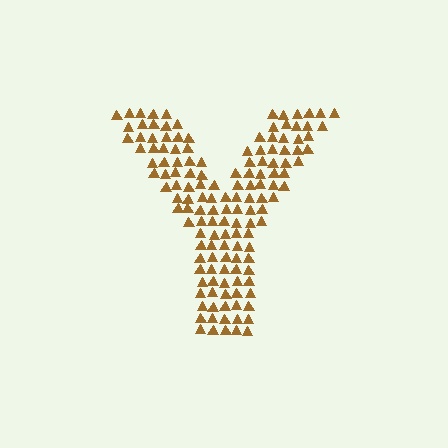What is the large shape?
The large shape is the letter Y.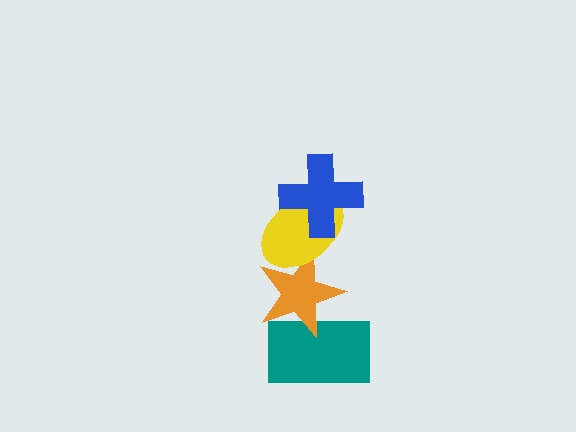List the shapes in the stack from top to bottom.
From top to bottom: the blue cross, the yellow ellipse, the orange star, the teal rectangle.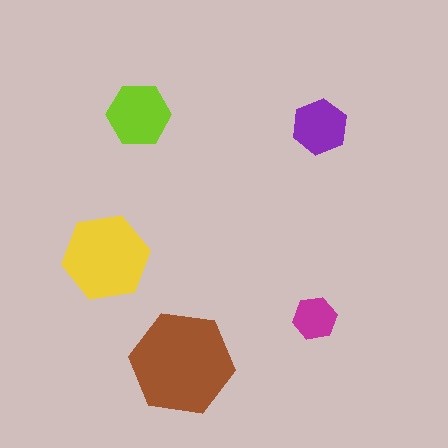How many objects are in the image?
There are 5 objects in the image.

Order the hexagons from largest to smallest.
the brown one, the yellow one, the lime one, the purple one, the magenta one.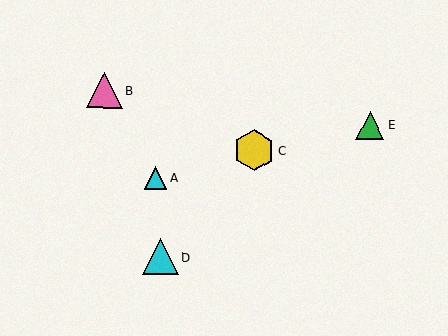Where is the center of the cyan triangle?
The center of the cyan triangle is at (155, 178).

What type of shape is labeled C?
Shape C is a yellow hexagon.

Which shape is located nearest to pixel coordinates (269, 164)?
The yellow hexagon (labeled C) at (254, 150) is nearest to that location.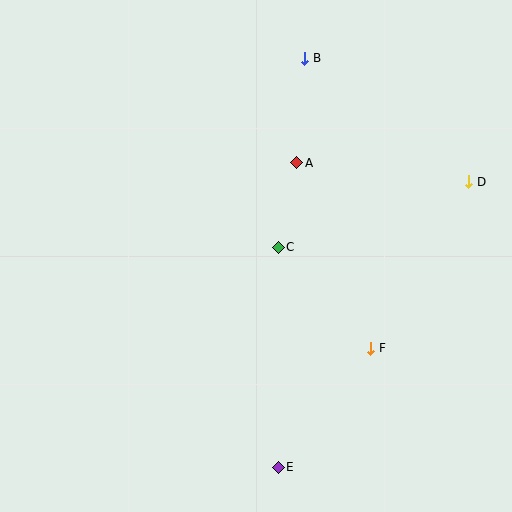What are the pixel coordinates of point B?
Point B is at (305, 58).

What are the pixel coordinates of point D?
Point D is at (469, 182).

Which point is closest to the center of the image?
Point C at (278, 247) is closest to the center.